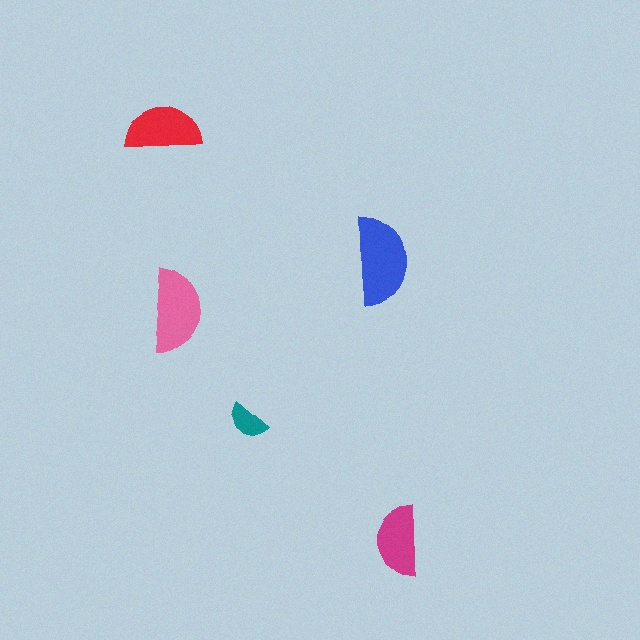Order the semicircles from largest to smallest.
the blue one, the pink one, the red one, the magenta one, the teal one.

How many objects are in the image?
There are 5 objects in the image.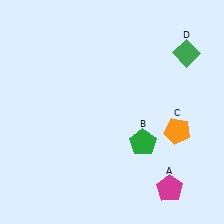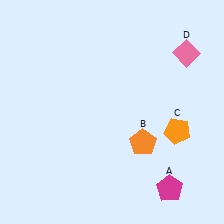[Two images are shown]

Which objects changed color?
B changed from green to orange. D changed from green to pink.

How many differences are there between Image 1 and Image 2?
There are 2 differences between the two images.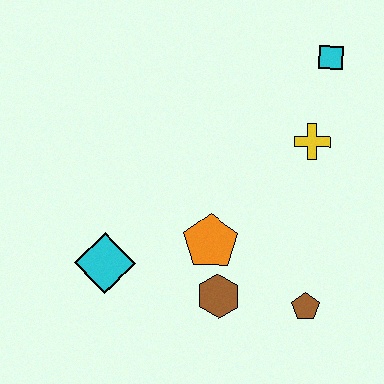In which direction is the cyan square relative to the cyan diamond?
The cyan square is to the right of the cyan diamond.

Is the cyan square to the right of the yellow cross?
Yes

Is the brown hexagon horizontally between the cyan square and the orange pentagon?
Yes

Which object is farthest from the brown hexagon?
The cyan square is farthest from the brown hexagon.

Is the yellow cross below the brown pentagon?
No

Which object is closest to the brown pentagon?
The brown hexagon is closest to the brown pentagon.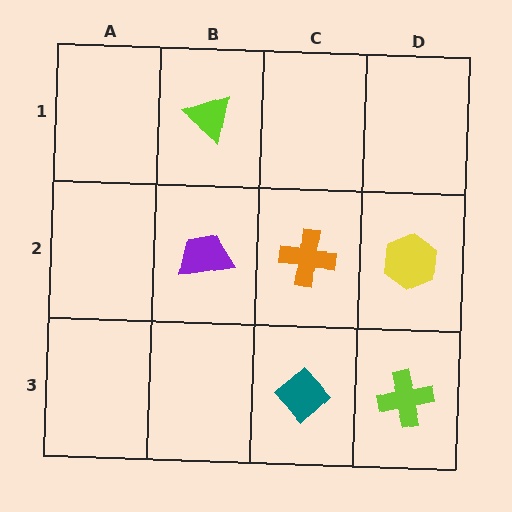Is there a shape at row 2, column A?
No, that cell is empty.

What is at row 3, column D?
A lime cross.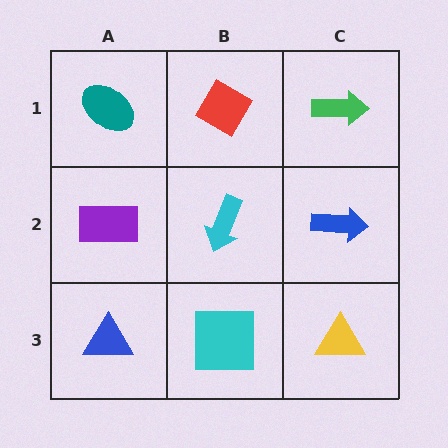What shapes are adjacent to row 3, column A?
A purple rectangle (row 2, column A), a cyan square (row 3, column B).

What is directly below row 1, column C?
A blue arrow.